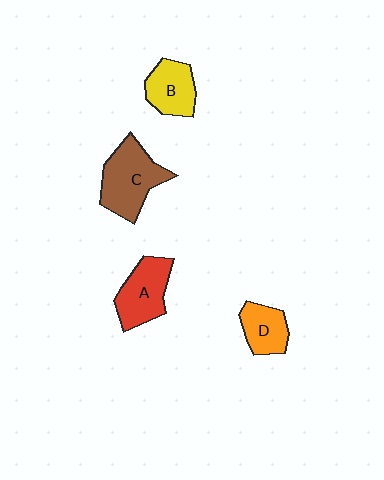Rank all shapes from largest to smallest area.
From largest to smallest: C (brown), A (red), B (yellow), D (orange).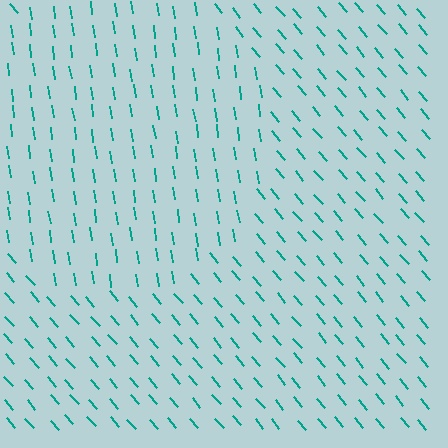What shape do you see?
I see a circle.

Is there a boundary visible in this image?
Yes, there is a texture boundary formed by a change in line orientation.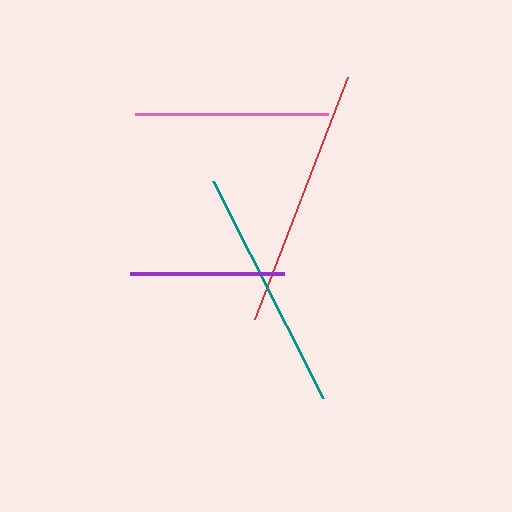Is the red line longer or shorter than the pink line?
The red line is longer than the pink line.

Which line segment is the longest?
The red line is the longest at approximately 259 pixels.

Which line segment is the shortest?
The purple line is the shortest at approximately 154 pixels.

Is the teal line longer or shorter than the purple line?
The teal line is longer than the purple line.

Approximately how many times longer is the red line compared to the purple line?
The red line is approximately 1.7 times the length of the purple line.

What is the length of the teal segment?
The teal segment is approximately 243 pixels long.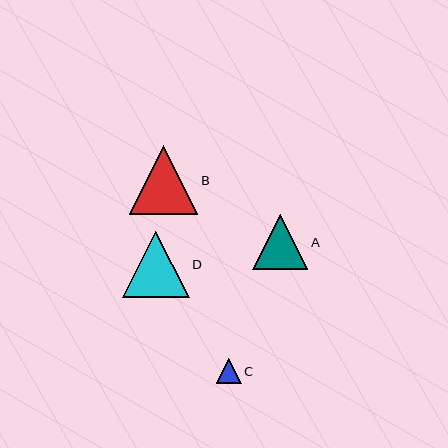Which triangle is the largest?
Triangle B is the largest with a size of approximately 69 pixels.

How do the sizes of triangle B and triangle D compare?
Triangle B and triangle D are approximately the same size.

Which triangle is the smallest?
Triangle C is the smallest with a size of approximately 25 pixels.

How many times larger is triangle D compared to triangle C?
Triangle D is approximately 2.6 times the size of triangle C.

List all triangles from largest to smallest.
From largest to smallest: B, D, A, C.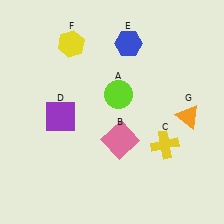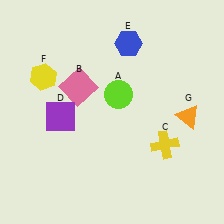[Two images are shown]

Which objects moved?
The objects that moved are: the pink square (B), the yellow hexagon (F).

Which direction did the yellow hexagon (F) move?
The yellow hexagon (F) moved down.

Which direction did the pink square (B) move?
The pink square (B) moved up.